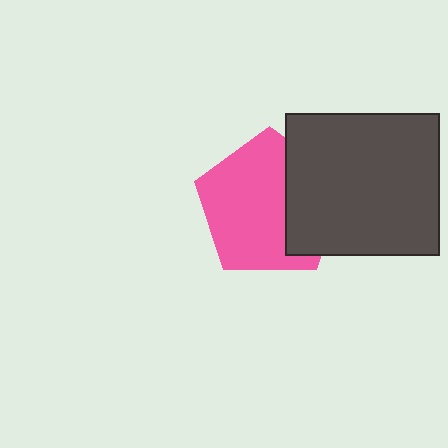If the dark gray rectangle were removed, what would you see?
You would see the complete pink pentagon.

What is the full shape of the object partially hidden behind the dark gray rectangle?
The partially hidden object is a pink pentagon.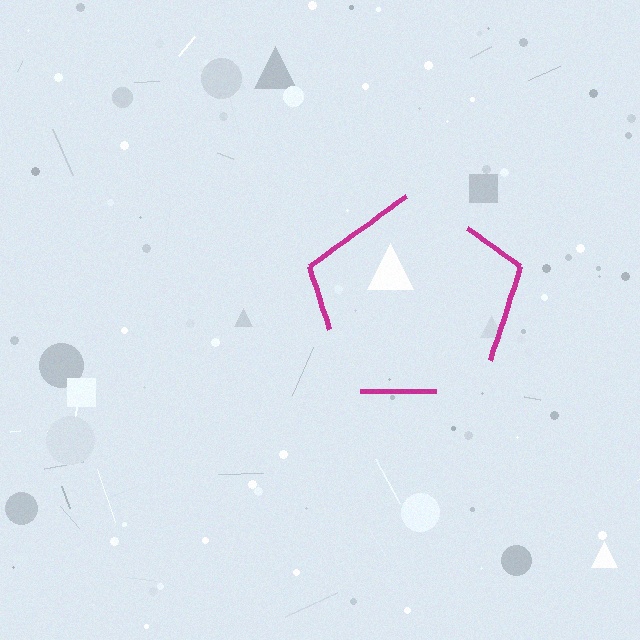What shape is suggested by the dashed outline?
The dashed outline suggests a pentagon.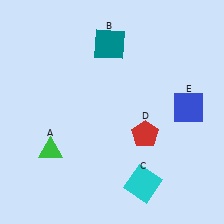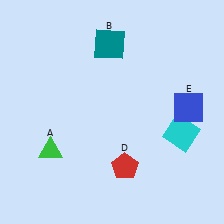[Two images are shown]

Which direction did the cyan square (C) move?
The cyan square (C) moved up.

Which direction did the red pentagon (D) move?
The red pentagon (D) moved down.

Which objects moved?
The objects that moved are: the cyan square (C), the red pentagon (D).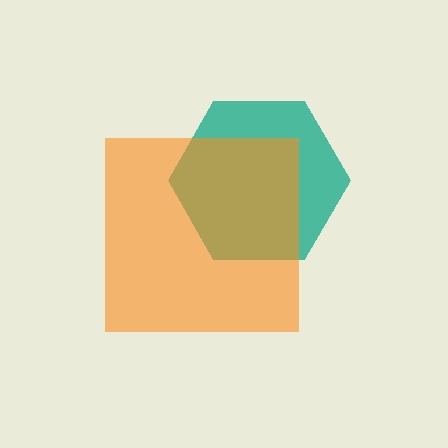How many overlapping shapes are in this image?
There are 2 overlapping shapes in the image.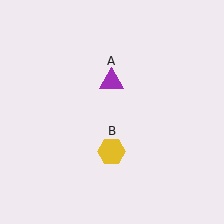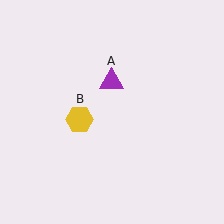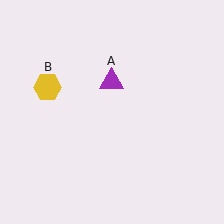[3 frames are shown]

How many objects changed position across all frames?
1 object changed position: yellow hexagon (object B).